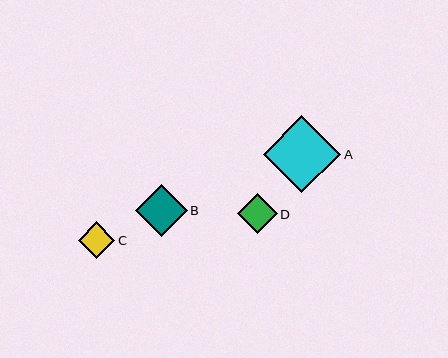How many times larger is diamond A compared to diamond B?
Diamond A is approximately 1.5 times the size of diamond B.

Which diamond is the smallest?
Diamond C is the smallest with a size of approximately 36 pixels.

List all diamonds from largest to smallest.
From largest to smallest: A, B, D, C.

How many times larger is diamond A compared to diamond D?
Diamond A is approximately 1.9 times the size of diamond D.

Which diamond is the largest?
Diamond A is the largest with a size of approximately 77 pixels.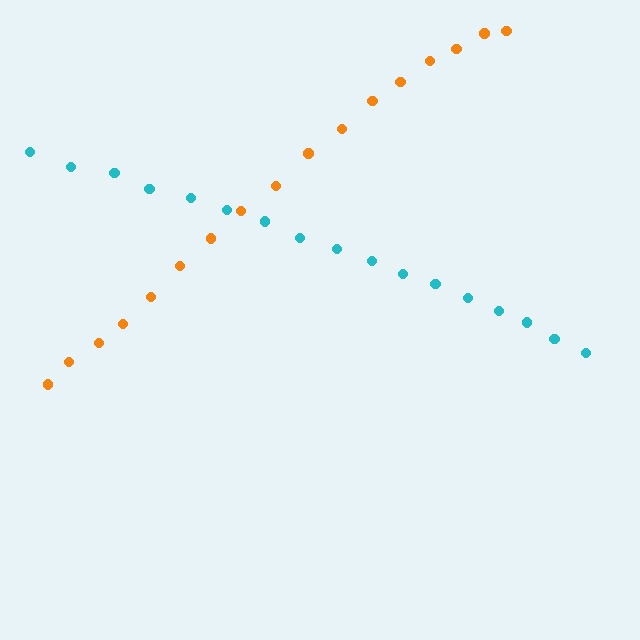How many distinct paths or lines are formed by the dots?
There are 2 distinct paths.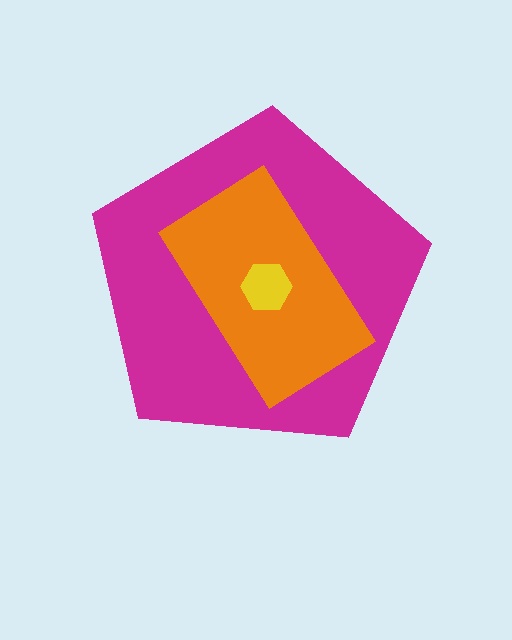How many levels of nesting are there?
3.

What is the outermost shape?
The magenta pentagon.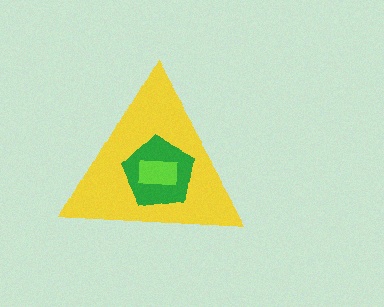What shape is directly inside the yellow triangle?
The green pentagon.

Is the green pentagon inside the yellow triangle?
Yes.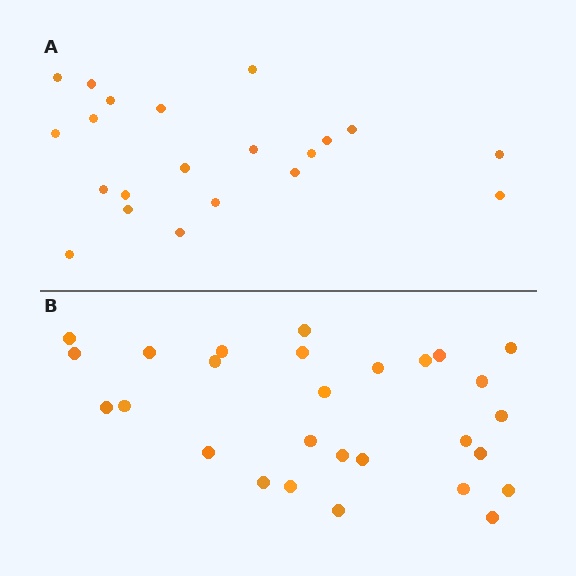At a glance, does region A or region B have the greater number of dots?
Region B (the bottom region) has more dots.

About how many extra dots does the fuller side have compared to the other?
Region B has roughly 8 or so more dots than region A.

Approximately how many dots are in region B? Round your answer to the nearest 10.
About 30 dots. (The exact count is 28, which rounds to 30.)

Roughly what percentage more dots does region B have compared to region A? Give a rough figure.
About 35% more.